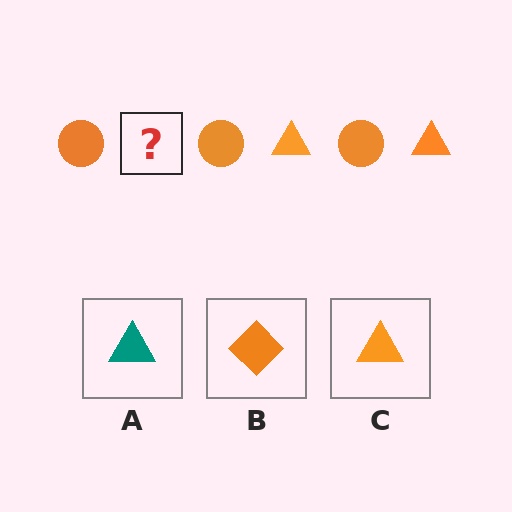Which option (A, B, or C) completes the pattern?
C.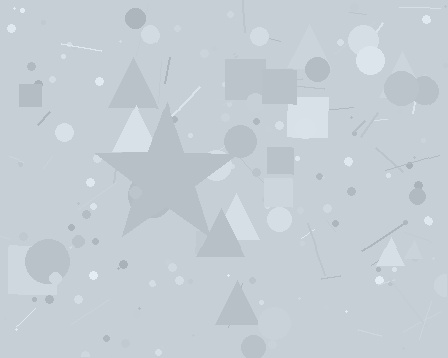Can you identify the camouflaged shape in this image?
The camouflaged shape is a star.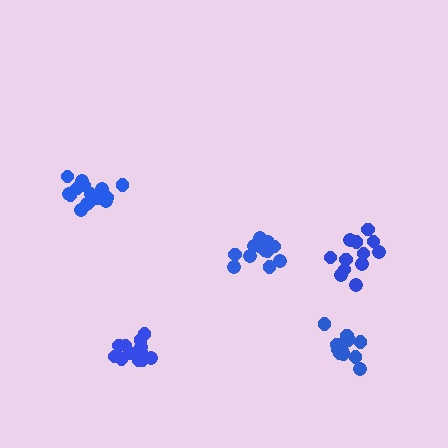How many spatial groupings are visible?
There are 5 spatial groupings.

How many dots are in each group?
Group 1: 16 dots, Group 2: 12 dots, Group 3: 13 dots, Group 4: 12 dots, Group 5: 14 dots (67 total).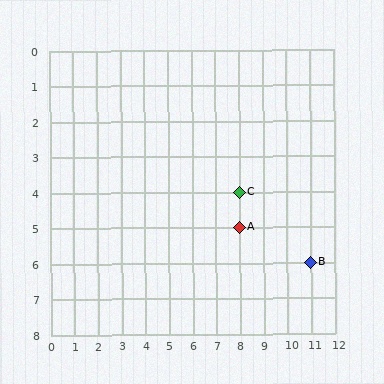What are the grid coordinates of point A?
Point A is at grid coordinates (8, 5).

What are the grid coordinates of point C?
Point C is at grid coordinates (8, 4).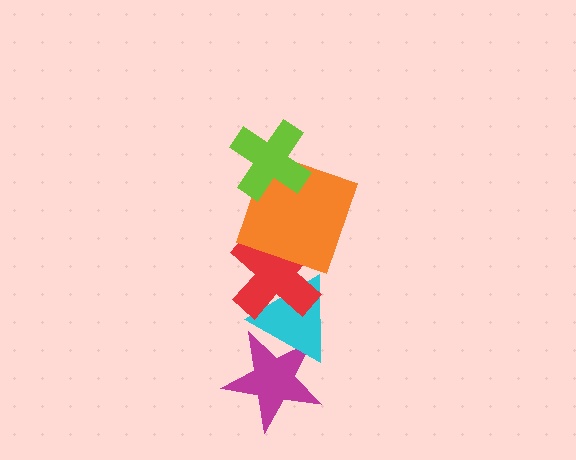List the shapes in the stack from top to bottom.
From top to bottom: the lime cross, the orange square, the red cross, the cyan triangle, the magenta star.